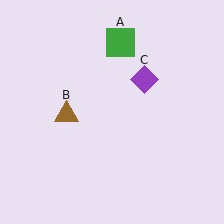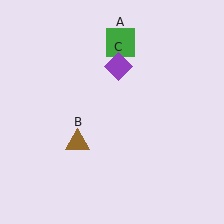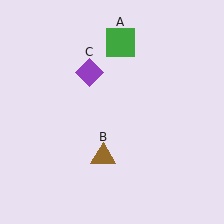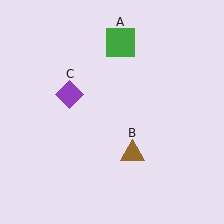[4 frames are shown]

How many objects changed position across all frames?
2 objects changed position: brown triangle (object B), purple diamond (object C).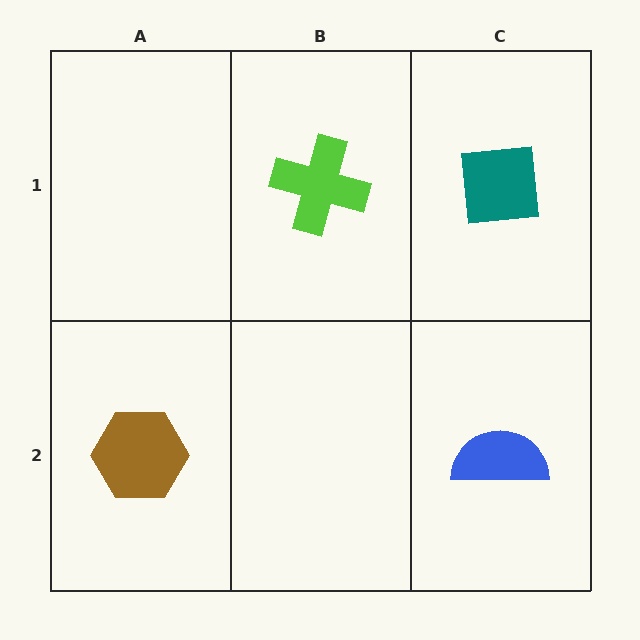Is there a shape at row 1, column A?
No, that cell is empty.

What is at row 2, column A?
A brown hexagon.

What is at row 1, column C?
A teal square.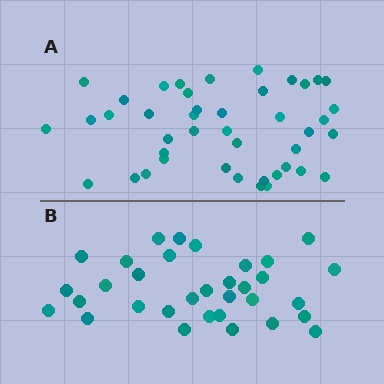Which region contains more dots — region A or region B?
Region A (the top region) has more dots.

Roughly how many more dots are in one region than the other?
Region A has roughly 10 or so more dots than region B.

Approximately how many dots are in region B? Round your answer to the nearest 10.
About 30 dots. (The exact count is 33, which rounds to 30.)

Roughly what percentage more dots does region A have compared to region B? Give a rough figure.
About 30% more.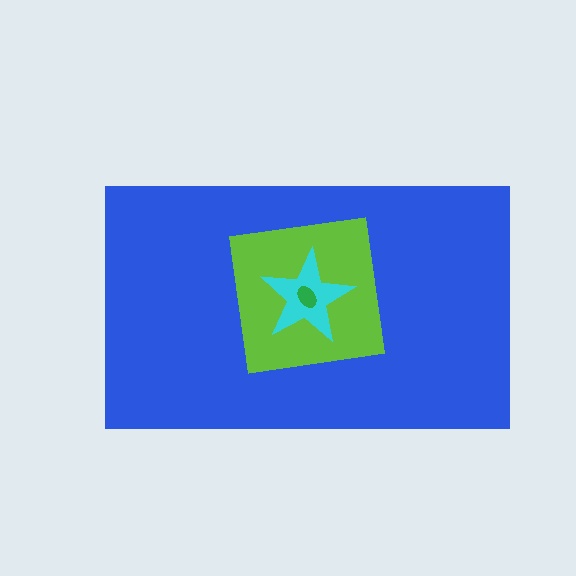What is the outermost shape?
The blue rectangle.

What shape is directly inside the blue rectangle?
The lime square.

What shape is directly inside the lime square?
The cyan star.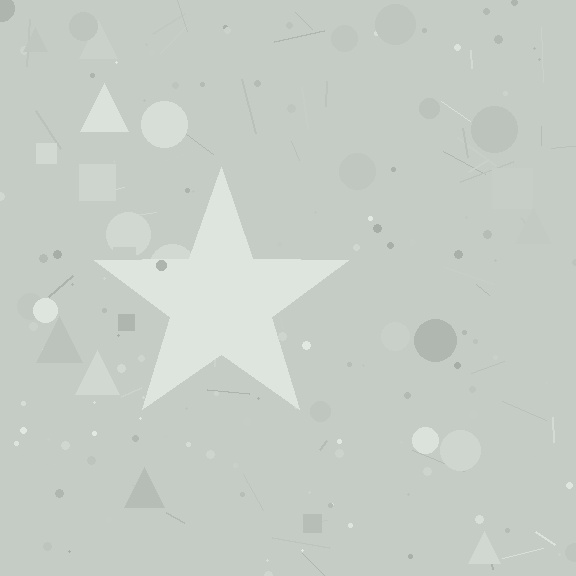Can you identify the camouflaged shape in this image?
The camouflaged shape is a star.